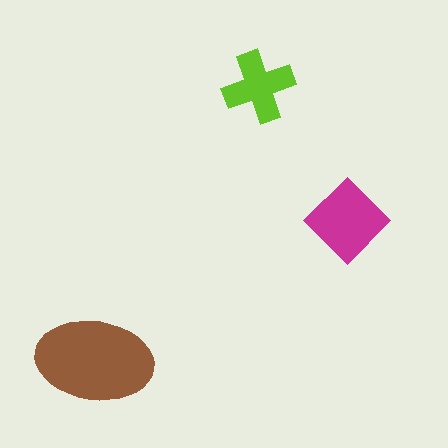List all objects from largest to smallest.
The brown ellipse, the magenta diamond, the lime cross.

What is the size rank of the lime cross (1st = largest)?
3rd.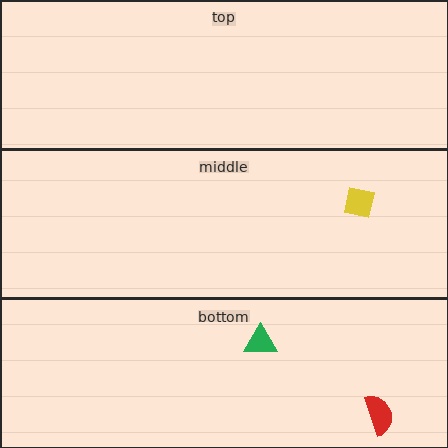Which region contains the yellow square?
The middle region.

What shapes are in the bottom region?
The green triangle, the red semicircle.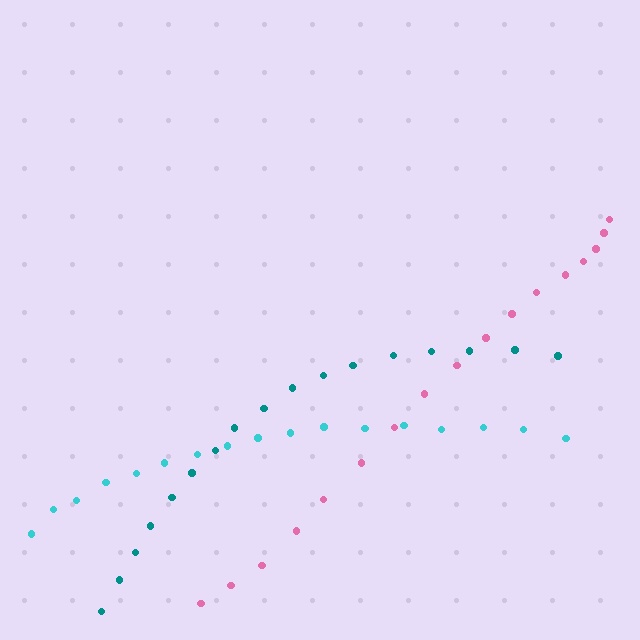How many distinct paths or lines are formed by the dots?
There are 3 distinct paths.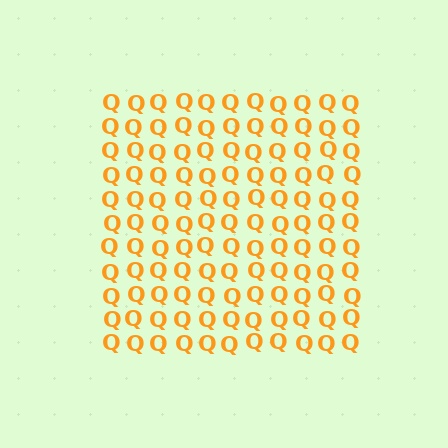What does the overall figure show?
The overall figure shows a square.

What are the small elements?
The small elements are letter Q's.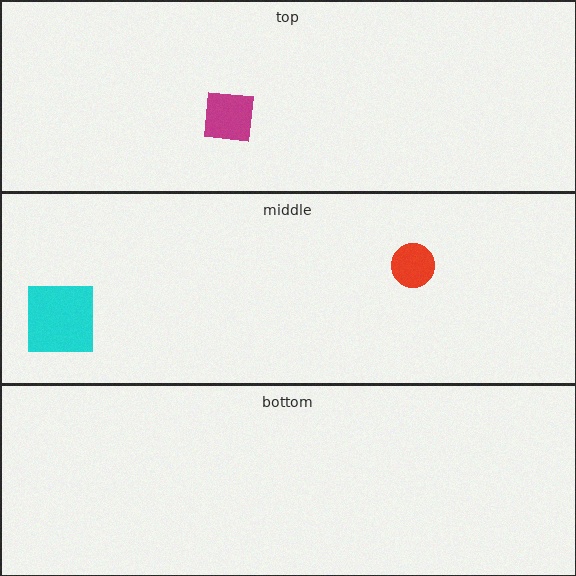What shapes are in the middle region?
The red circle, the cyan square.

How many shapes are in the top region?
1.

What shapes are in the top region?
The magenta square.